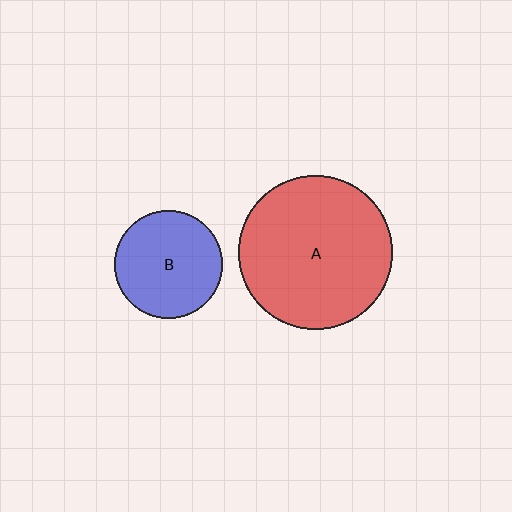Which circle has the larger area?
Circle A (red).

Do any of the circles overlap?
No, none of the circles overlap.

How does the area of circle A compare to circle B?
Approximately 2.0 times.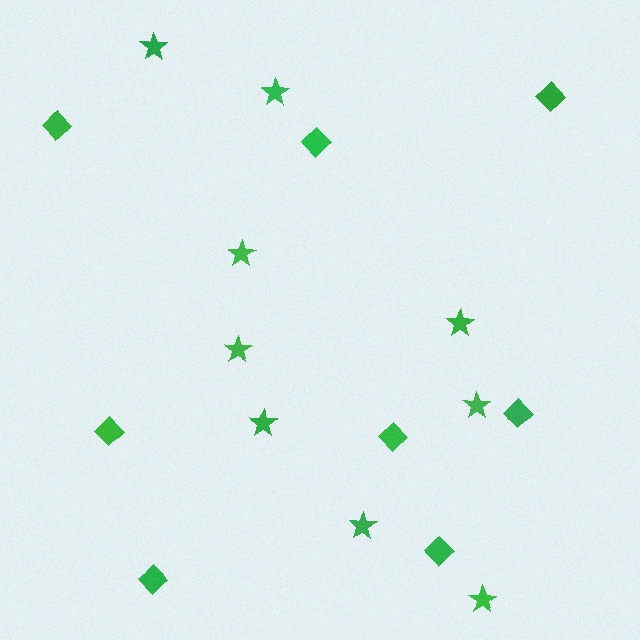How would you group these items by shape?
There are 2 groups: one group of diamonds (8) and one group of stars (9).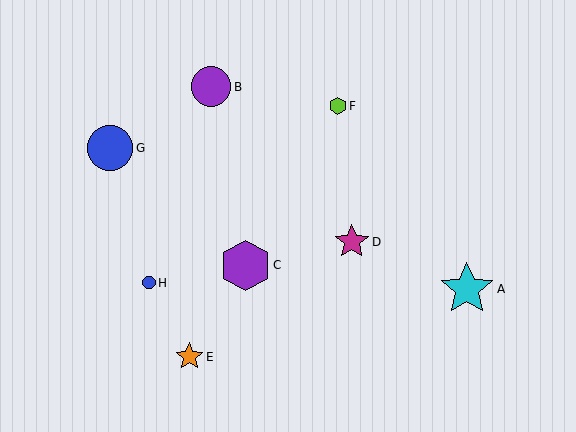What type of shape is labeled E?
Shape E is an orange star.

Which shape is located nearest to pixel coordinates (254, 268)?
The purple hexagon (labeled C) at (245, 265) is nearest to that location.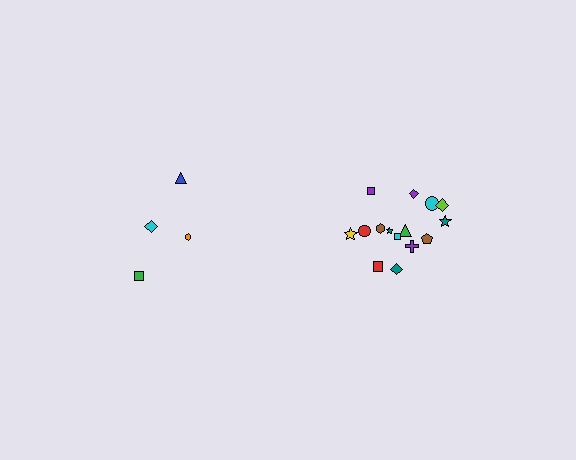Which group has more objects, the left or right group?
The right group.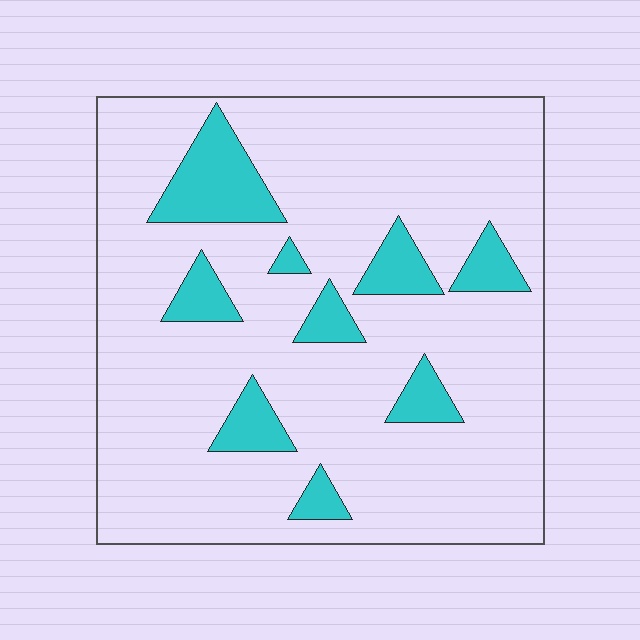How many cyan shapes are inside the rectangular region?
9.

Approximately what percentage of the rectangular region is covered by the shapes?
Approximately 15%.